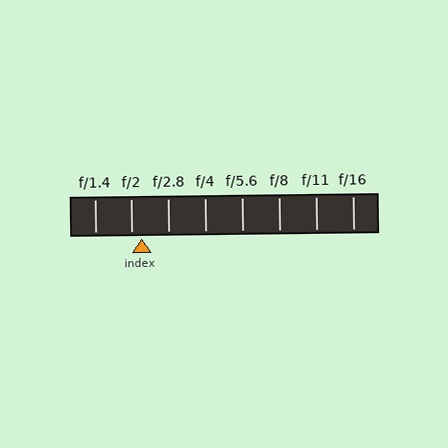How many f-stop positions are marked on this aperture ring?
There are 8 f-stop positions marked.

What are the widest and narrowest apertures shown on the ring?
The widest aperture shown is f/1.4 and the narrowest is f/16.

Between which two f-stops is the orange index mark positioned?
The index mark is between f/2 and f/2.8.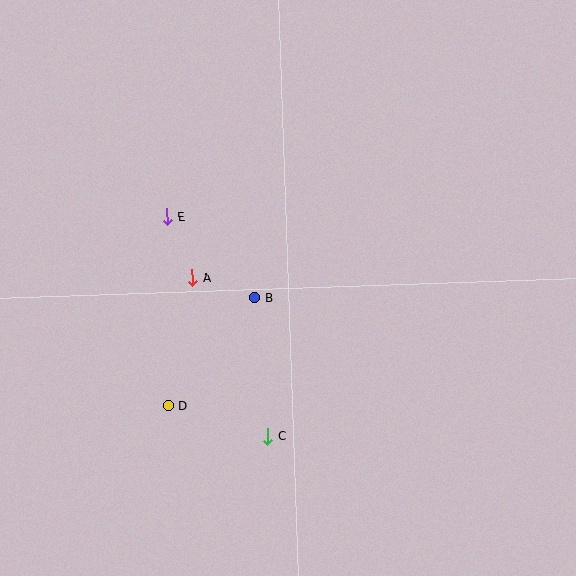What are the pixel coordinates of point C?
Point C is at (268, 437).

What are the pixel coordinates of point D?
Point D is at (168, 406).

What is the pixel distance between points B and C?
The distance between B and C is 139 pixels.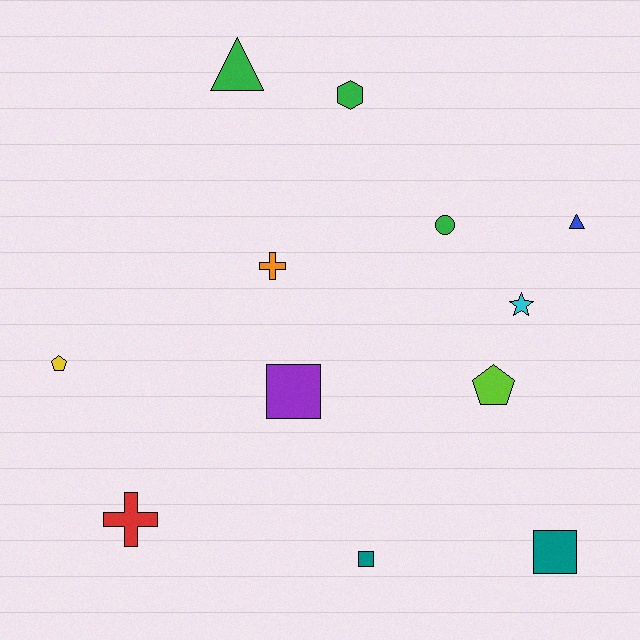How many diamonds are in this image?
There are no diamonds.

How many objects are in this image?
There are 12 objects.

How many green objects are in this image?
There are 3 green objects.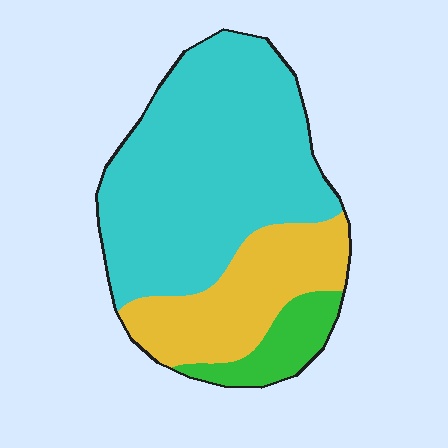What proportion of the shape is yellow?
Yellow takes up about one quarter (1/4) of the shape.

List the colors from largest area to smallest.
From largest to smallest: cyan, yellow, green.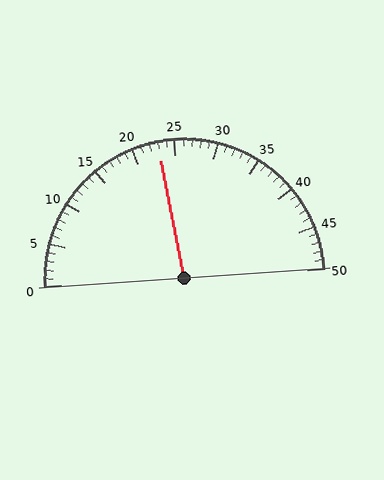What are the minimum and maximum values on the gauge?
The gauge ranges from 0 to 50.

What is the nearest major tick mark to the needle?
The nearest major tick mark is 25.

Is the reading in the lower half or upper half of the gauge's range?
The reading is in the lower half of the range (0 to 50).